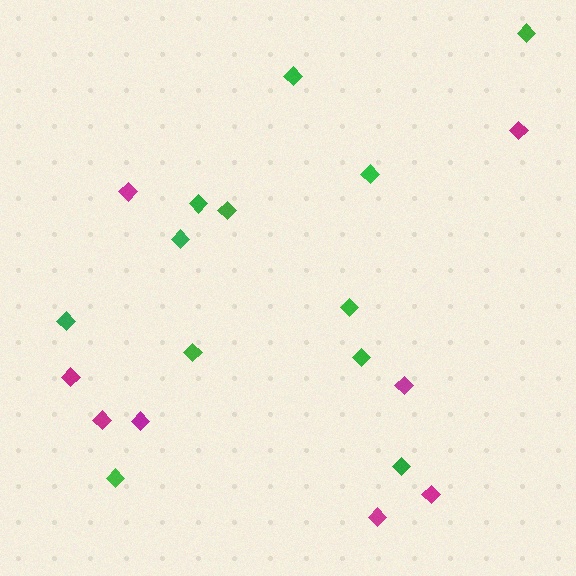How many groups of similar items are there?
There are 2 groups: one group of green diamonds (12) and one group of magenta diamonds (8).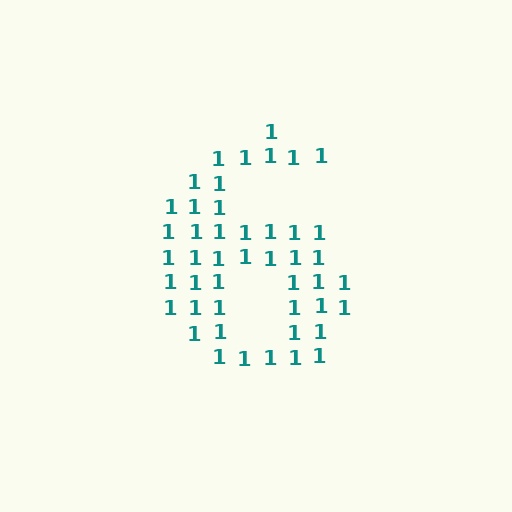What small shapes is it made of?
It is made of small digit 1's.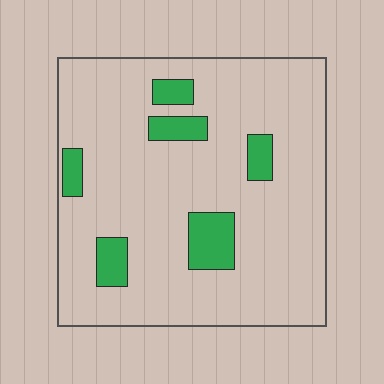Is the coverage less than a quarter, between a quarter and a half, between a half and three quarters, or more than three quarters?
Less than a quarter.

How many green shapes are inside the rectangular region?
6.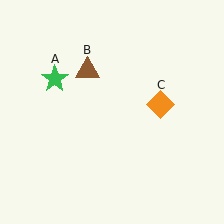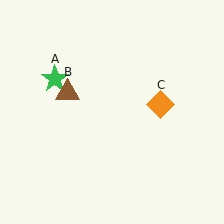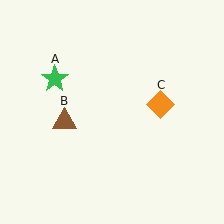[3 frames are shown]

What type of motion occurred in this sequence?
The brown triangle (object B) rotated counterclockwise around the center of the scene.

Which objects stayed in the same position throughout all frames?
Green star (object A) and orange diamond (object C) remained stationary.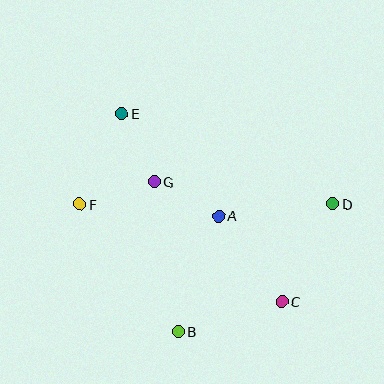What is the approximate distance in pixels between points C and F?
The distance between C and F is approximately 225 pixels.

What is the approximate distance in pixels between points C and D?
The distance between C and D is approximately 110 pixels.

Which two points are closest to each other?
Points A and G are closest to each other.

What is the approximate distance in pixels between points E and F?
The distance between E and F is approximately 100 pixels.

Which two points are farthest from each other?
Points D and F are farthest from each other.